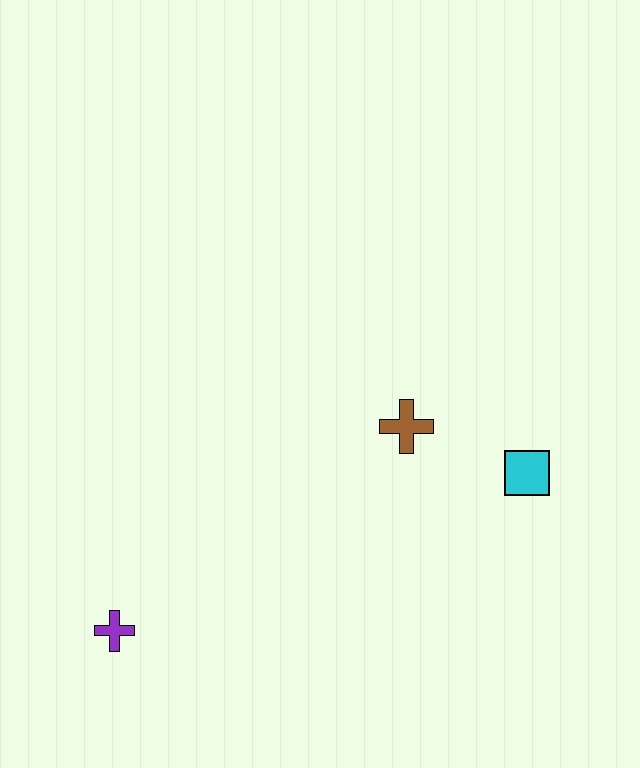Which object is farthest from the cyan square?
The purple cross is farthest from the cyan square.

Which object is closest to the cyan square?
The brown cross is closest to the cyan square.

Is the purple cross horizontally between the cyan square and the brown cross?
No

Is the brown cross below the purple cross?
No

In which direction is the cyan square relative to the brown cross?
The cyan square is to the right of the brown cross.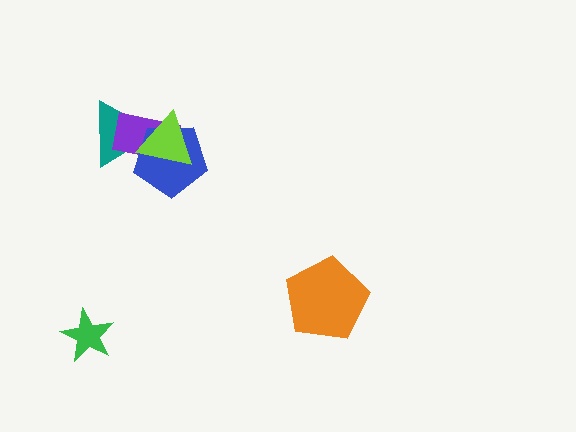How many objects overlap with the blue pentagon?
3 objects overlap with the blue pentagon.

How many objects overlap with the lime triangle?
3 objects overlap with the lime triangle.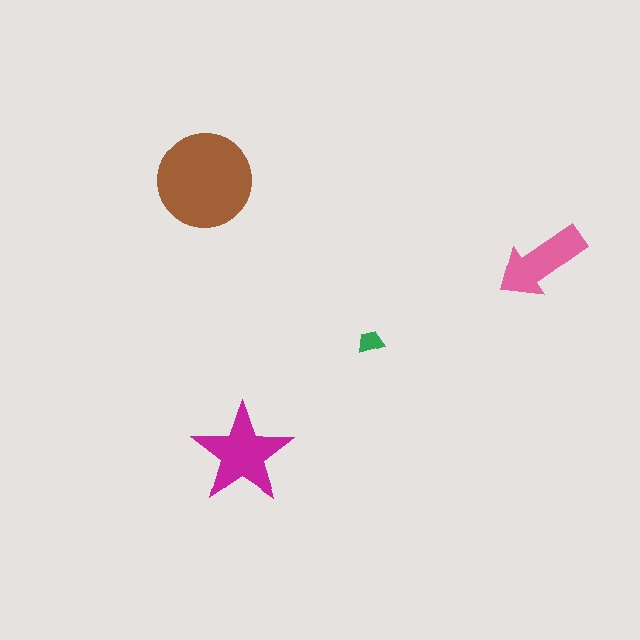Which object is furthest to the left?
The brown circle is leftmost.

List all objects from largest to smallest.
The brown circle, the magenta star, the pink arrow, the green trapezoid.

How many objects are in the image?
There are 4 objects in the image.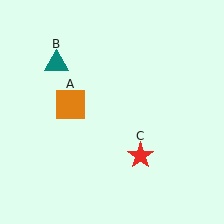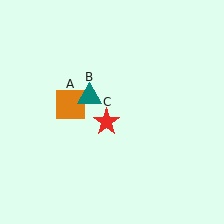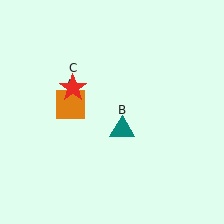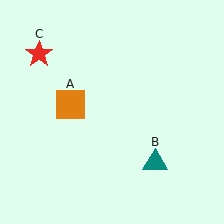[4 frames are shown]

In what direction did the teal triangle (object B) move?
The teal triangle (object B) moved down and to the right.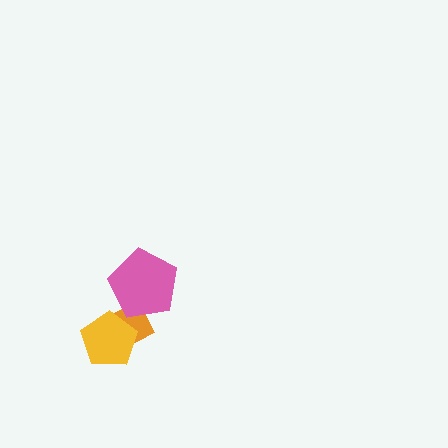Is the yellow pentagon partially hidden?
No, no other shape covers it.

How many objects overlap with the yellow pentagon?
1 object overlaps with the yellow pentagon.